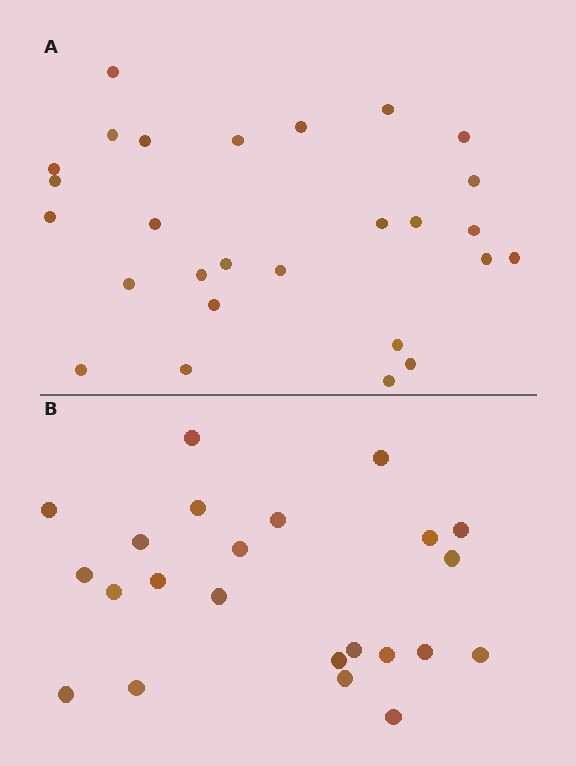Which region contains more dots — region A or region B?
Region A (the top region) has more dots.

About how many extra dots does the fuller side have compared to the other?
Region A has about 4 more dots than region B.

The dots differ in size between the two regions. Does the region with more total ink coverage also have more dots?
No. Region B has more total ink coverage because its dots are larger, but region A actually contains more individual dots. Total area can be misleading — the number of items is what matters here.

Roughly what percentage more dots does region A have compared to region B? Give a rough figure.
About 15% more.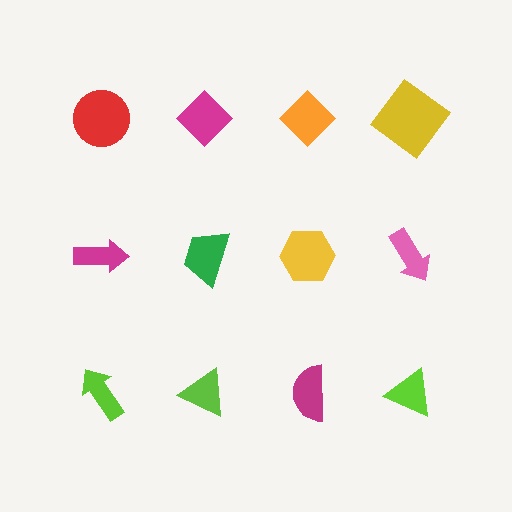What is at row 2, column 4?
A pink arrow.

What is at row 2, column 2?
A green trapezoid.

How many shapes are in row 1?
4 shapes.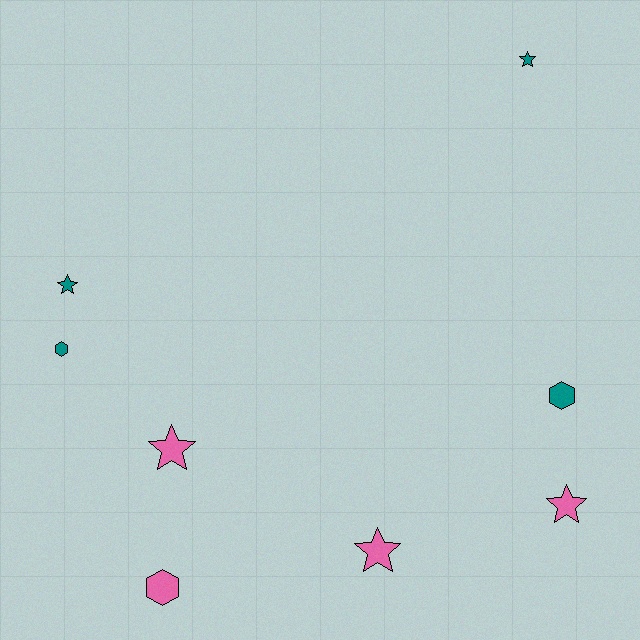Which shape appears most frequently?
Star, with 5 objects.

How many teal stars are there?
There are 2 teal stars.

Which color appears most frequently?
Teal, with 4 objects.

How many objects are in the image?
There are 8 objects.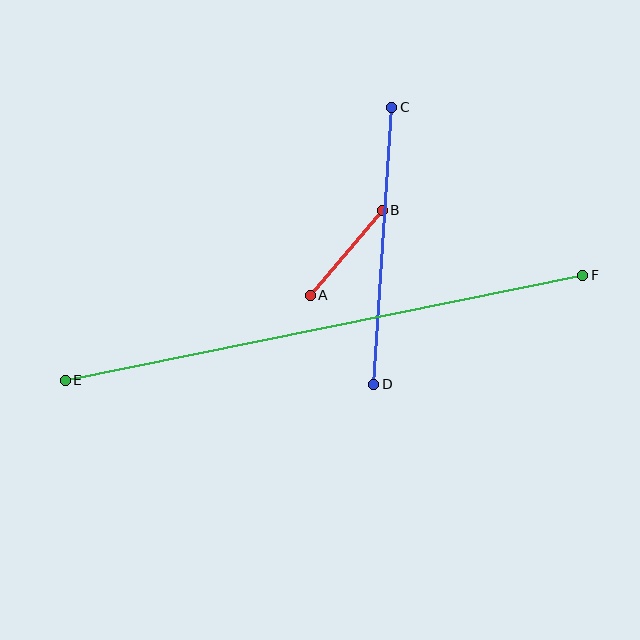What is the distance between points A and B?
The distance is approximately 111 pixels.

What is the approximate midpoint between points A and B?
The midpoint is at approximately (346, 253) pixels.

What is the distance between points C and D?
The distance is approximately 278 pixels.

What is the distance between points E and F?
The distance is approximately 528 pixels.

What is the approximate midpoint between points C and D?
The midpoint is at approximately (383, 246) pixels.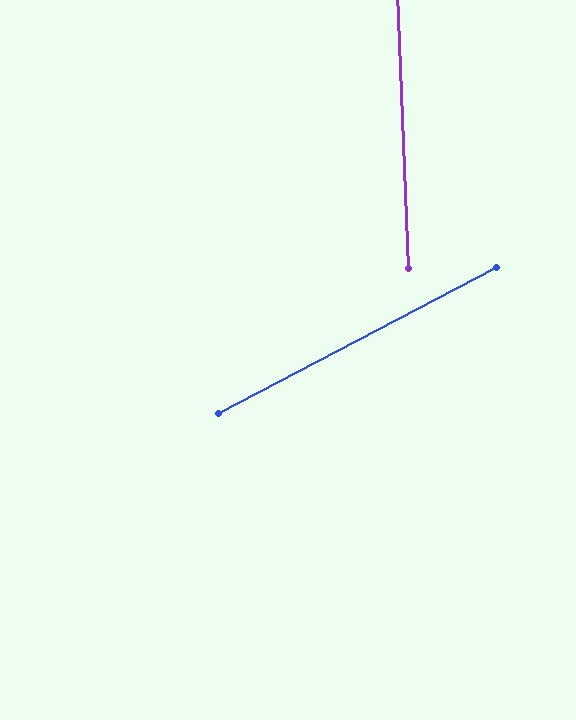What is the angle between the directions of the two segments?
Approximately 64 degrees.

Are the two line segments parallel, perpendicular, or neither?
Neither parallel nor perpendicular — they differ by about 64°.